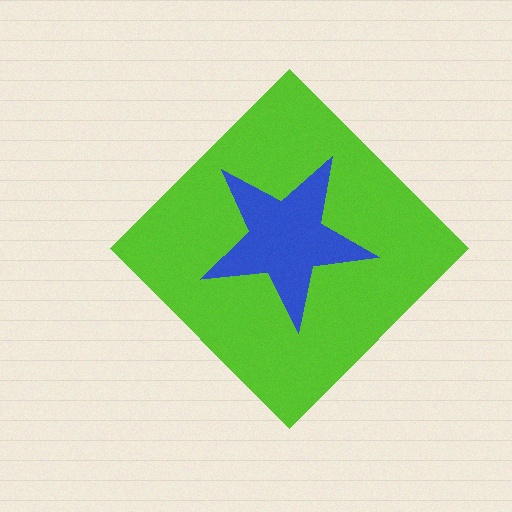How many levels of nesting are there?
2.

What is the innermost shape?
The blue star.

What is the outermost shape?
The lime diamond.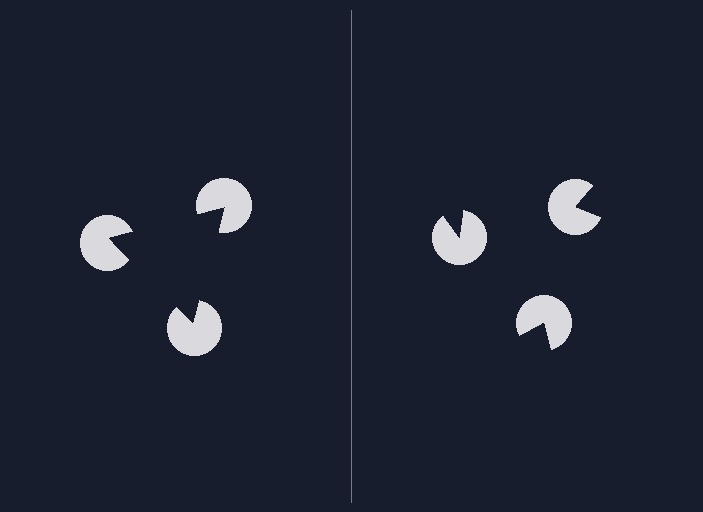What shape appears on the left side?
An illusory triangle.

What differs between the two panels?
The pac-man discs are positioned identically on both sides; only the wedge orientations differ. On the left they align to a triangle; on the right they are misaligned.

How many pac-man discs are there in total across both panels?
6 — 3 on each side.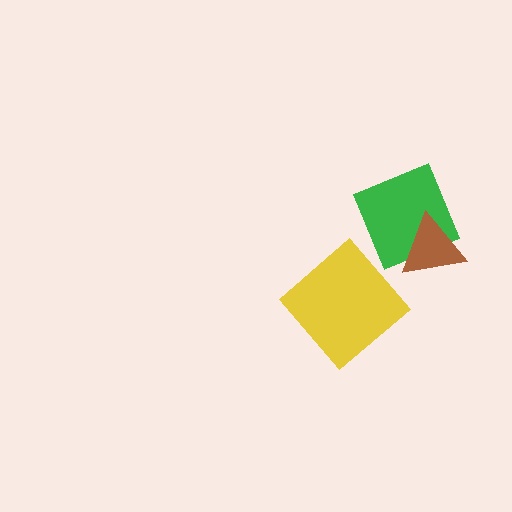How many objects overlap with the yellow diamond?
0 objects overlap with the yellow diamond.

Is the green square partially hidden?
Yes, it is partially covered by another shape.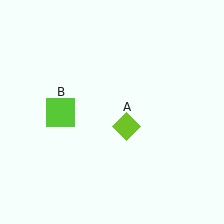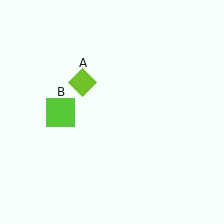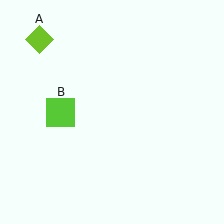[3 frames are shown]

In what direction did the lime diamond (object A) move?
The lime diamond (object A) moved up and to the left.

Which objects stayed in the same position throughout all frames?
Lime square (object B) remained stationary.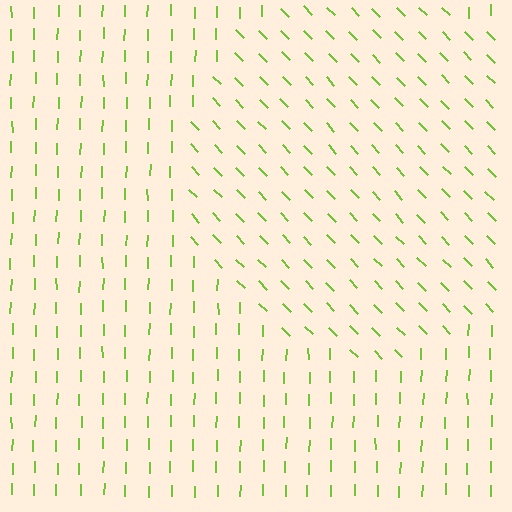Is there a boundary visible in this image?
Yes, there is a texture boundary formed by a change in line orientation.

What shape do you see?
I see a circle.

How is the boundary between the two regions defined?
The boundary is defined purely by a change in line orientation (approximately 45 degrees difference). All lines are the same color and thickness.